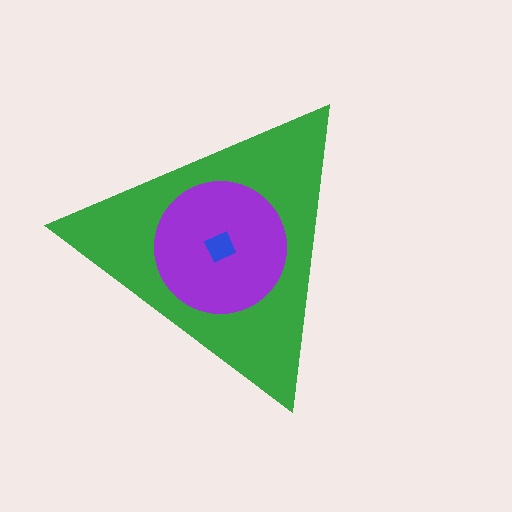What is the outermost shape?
The green triangle.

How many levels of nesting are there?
3.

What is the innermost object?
The blue diamond.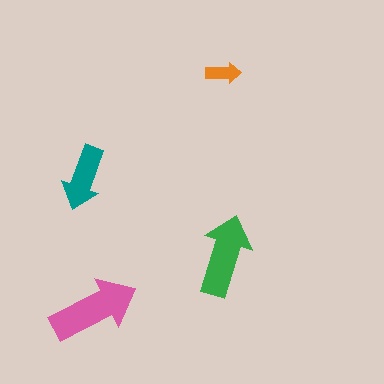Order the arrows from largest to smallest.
the pink one, the green one, the teal one, the orange one.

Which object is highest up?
The orange arrow is topmost.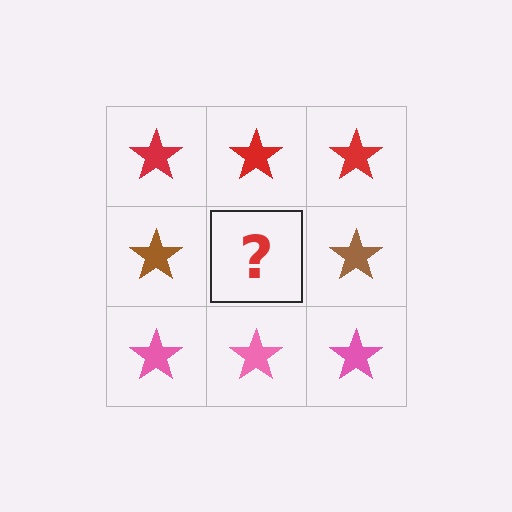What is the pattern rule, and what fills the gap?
The rule is that each row has a consistent color. The gap should be filled with a brown star.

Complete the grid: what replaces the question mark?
The question mark should be replaced with a brown star.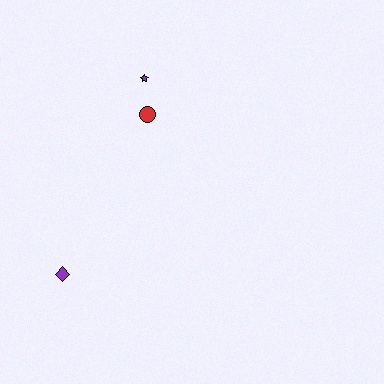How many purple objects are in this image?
There are 2 purple objects.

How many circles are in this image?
There is 1 circle.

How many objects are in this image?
There are 3 objects.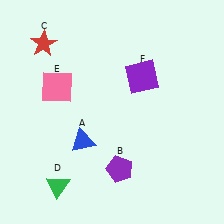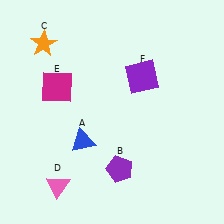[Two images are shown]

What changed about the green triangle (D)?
In Image 1, D is green. In Image 2, it changed to pink.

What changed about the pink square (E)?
In Image 1, E is pink. In Image 2, it changed to magenta.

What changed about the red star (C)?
In Image 1, C is red. In Image 2, it changed to orange.